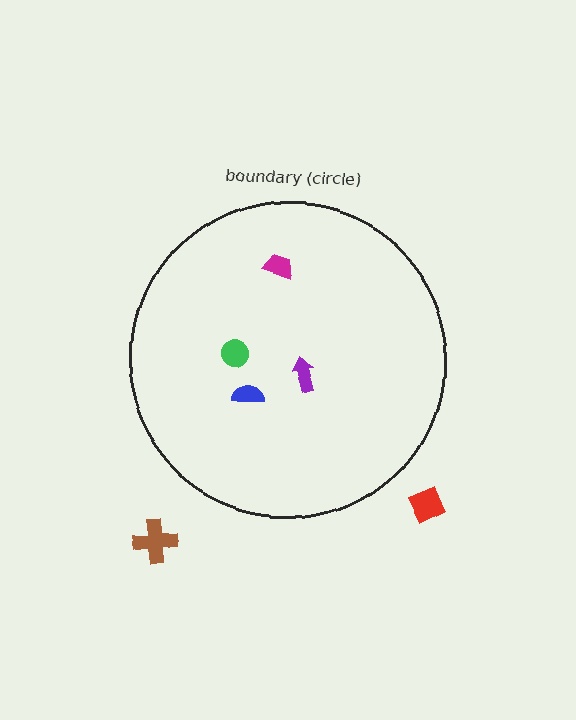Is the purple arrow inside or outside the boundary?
Inside.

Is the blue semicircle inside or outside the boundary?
Inside.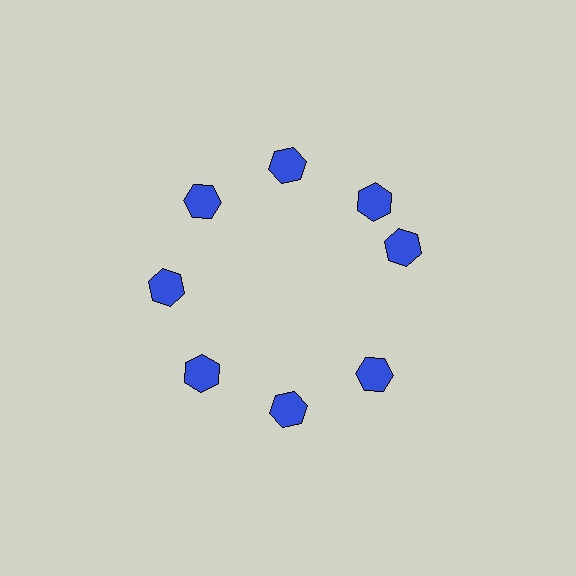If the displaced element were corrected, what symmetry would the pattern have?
It would have 8-fold rotational symmetry — the pattern would map onto itself every 45 degrees.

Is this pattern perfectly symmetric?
No. The 8 blue hexagons are arranged in a ring, but one element near the 3 o'clock position is rotated out of alignment along the ring, breaking the 8-fold rotational symmetry.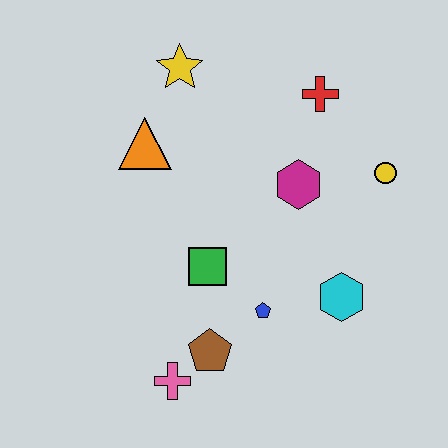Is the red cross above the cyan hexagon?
Yes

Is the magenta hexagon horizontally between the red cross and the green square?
Yes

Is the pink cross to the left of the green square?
Yes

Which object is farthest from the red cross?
The pink cross is farthest from the red cross.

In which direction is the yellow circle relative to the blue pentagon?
The yellow circle is above the blue pentagon.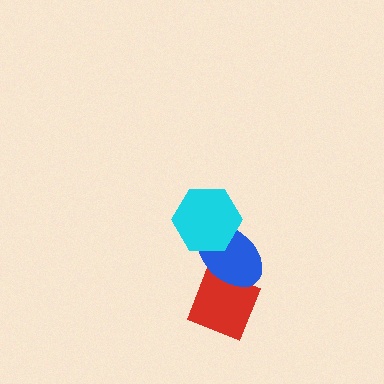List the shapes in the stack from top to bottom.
From top to bottom: the cyan hexagon, the blue ellipse, the red diamond.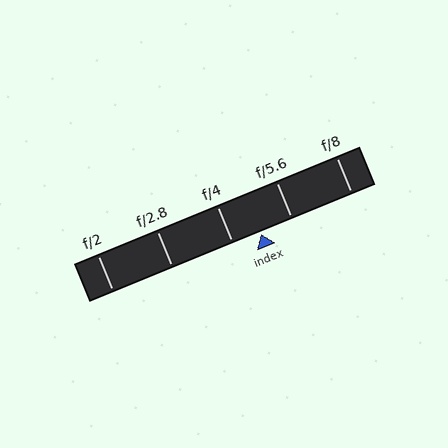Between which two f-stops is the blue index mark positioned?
The index mark is between f/4 and f/5.6.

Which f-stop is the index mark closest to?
The index mark is closest to f/4.